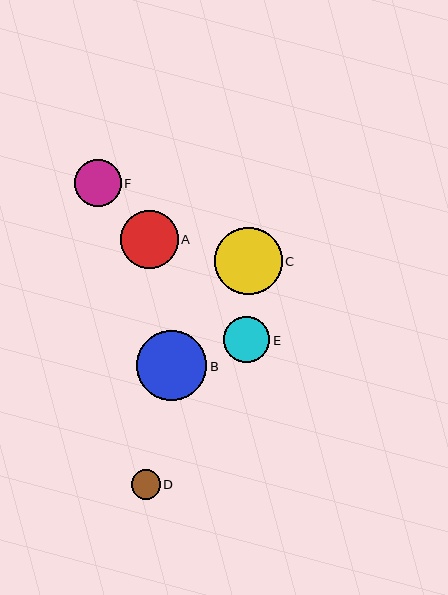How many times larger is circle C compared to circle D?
Circle C is approximately 2.3 times the size of circle D.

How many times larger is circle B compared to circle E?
Circle B is approximately 1.5 times the size of circle E.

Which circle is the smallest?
Circle D is the smallest with a size of approximately 29 pixels.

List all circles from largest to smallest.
From largest to smallest: B, C, A, F, E, D.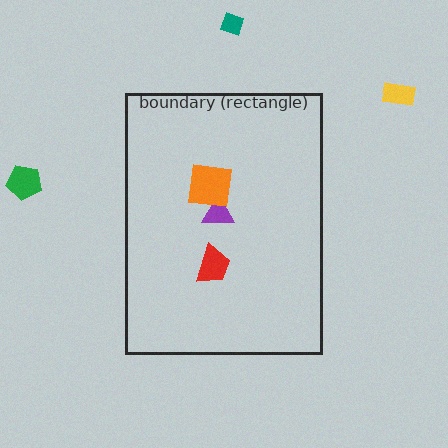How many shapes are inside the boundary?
3 inside, 3 outside.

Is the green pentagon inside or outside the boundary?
Outside.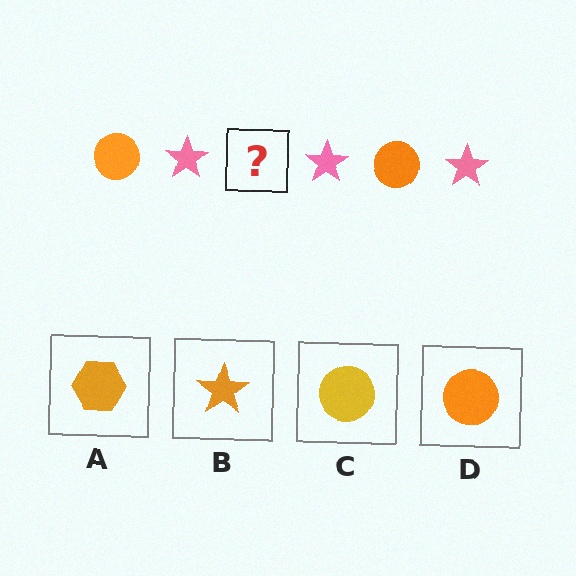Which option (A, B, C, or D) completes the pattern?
D.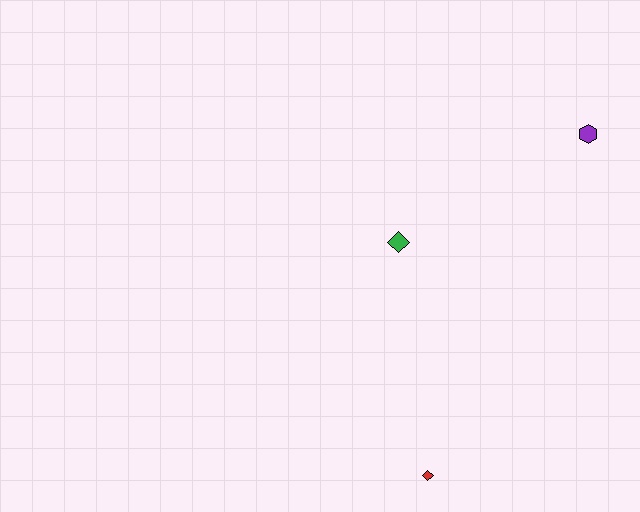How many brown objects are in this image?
There are no brown objects.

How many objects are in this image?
There are 3 objects.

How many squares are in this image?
There are no squares.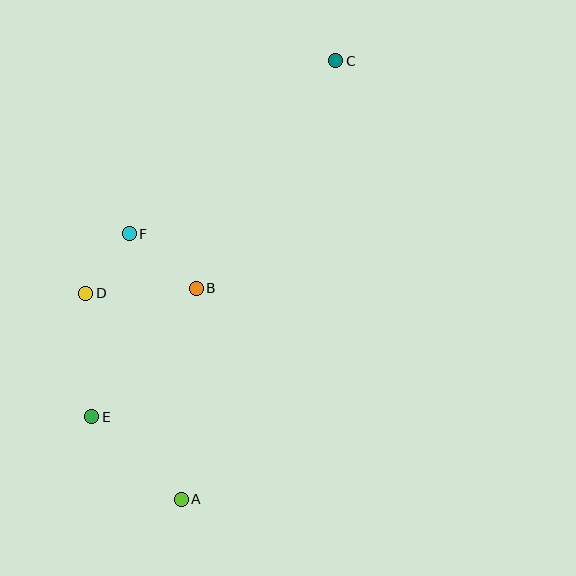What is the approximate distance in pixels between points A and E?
The distance between A and E is approximately 122 pixels.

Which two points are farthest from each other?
Points A and C are farthest from each other.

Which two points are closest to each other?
Points D and F are closest to each other.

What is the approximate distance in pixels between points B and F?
The distance between B and F is approximately 87 pixels.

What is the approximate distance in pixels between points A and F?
The distance between A and F is approximately 271 pixels.